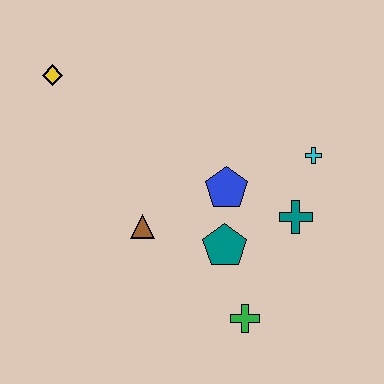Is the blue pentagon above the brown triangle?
Yes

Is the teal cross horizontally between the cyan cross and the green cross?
Yes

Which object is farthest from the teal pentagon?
The yellow diamond is farthest from the teal pentagon.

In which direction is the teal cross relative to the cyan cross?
The teal cross is below the cyan cross.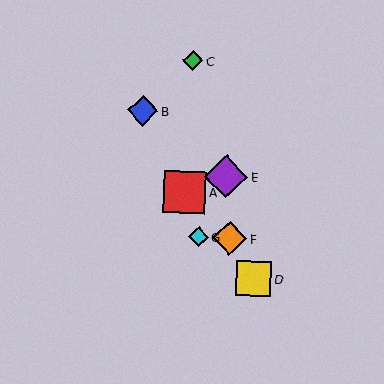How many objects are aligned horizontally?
2 objects (F, G) are aligned horizontally.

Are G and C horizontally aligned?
No, G is at y≈237 and C is at y≈60.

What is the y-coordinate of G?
Object G is at y≈237.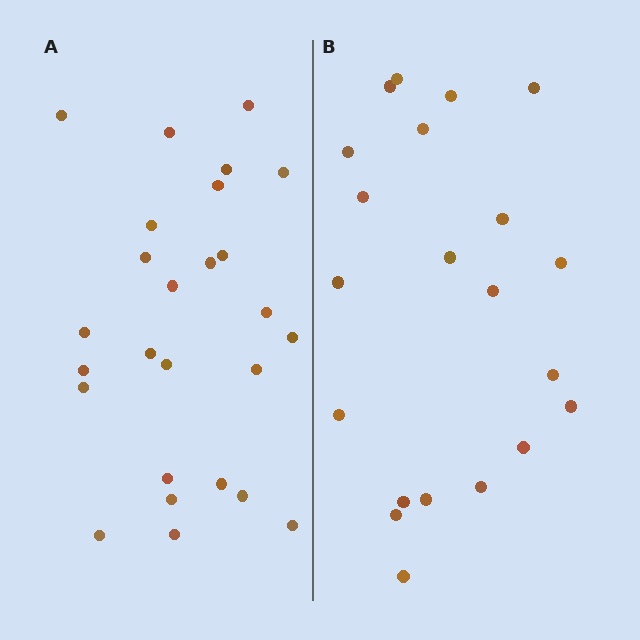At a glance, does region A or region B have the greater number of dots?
Region A (the left region) has more dots.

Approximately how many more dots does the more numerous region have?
Region A has about 5 more dots than region B.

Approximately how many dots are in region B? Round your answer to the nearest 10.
About 20 dots. (The exact count is 21, which rounds to 20.)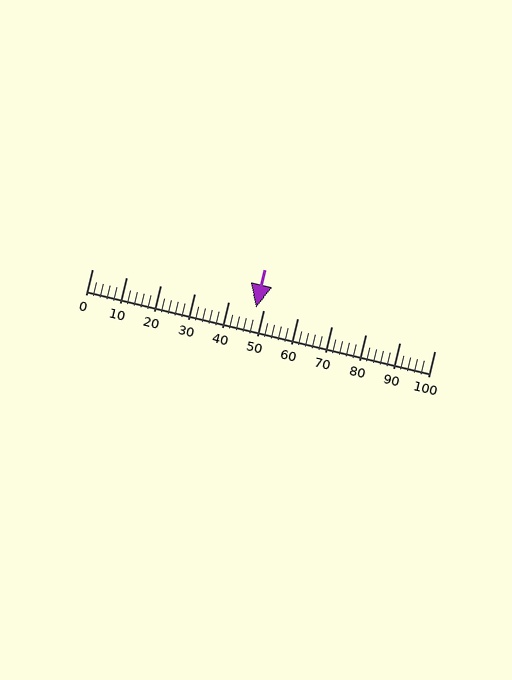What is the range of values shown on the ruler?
The ruler shows values from 0 to 100.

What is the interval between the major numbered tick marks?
The major tick marks are spaced 10 units apart.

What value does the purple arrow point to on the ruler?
The purple arrow points to approximately 48.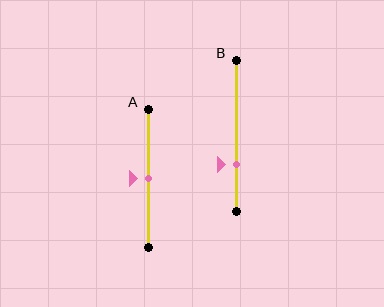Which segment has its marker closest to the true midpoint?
Segment A has its marker closest to the true midpoint.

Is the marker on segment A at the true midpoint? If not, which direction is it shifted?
Yes, the marker on segment A is at the true midpoint.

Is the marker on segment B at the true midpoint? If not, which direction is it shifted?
No, the marker on segment B is shifted downward by about 19% of the segment length.